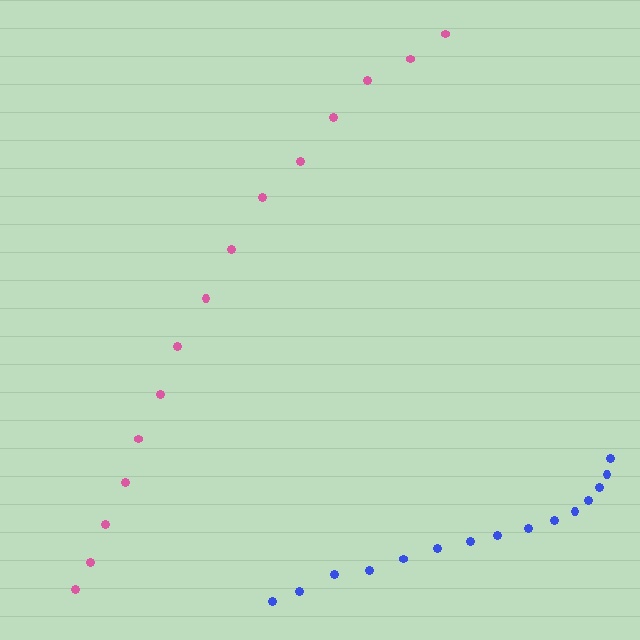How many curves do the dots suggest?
There are 2 distinct paths.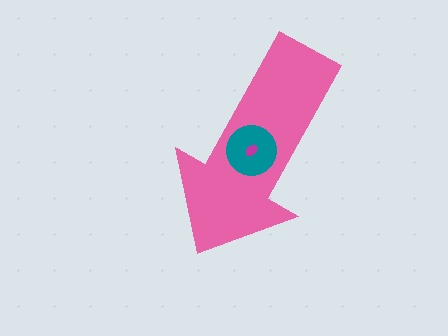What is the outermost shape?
The pink arrow.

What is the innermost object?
The magenta ellipse.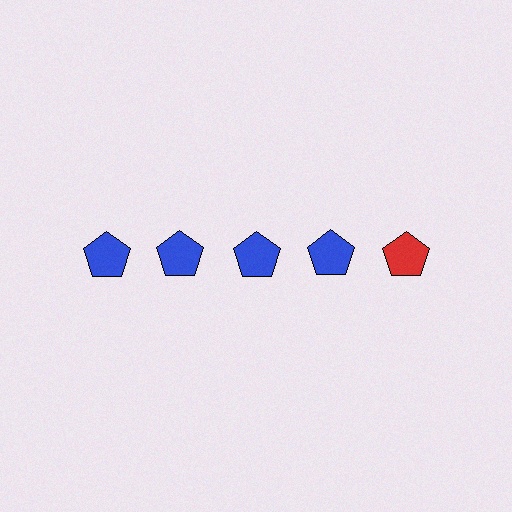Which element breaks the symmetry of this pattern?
The red pentagon in the top row, rightmost column breaks the symmetry. All other shapes are blue pentagons.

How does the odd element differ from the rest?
It has a different color: red instead of blue.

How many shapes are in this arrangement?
There are 5 shapes arranged in a grid pattern.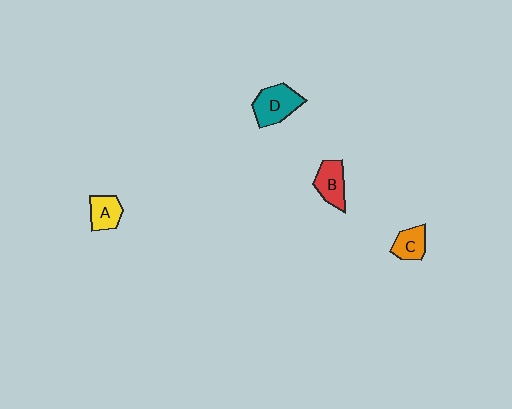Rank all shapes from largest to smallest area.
From largest to smallest: D (teal), B (red), A (yellow), C (orange).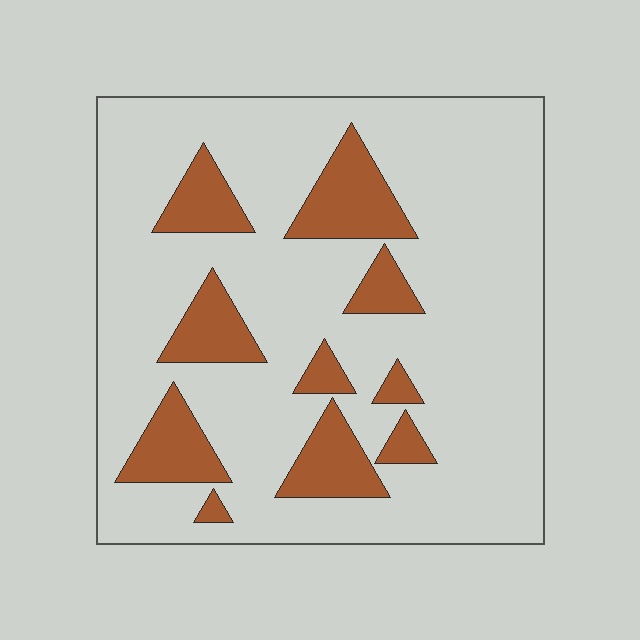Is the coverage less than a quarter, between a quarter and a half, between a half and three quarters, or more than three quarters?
Less than a quarter.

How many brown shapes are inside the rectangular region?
10.